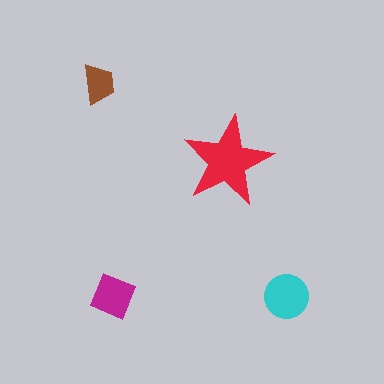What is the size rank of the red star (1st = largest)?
1st.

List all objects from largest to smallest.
The red star, the cyan circle, the magenta square, the brown trapezoid.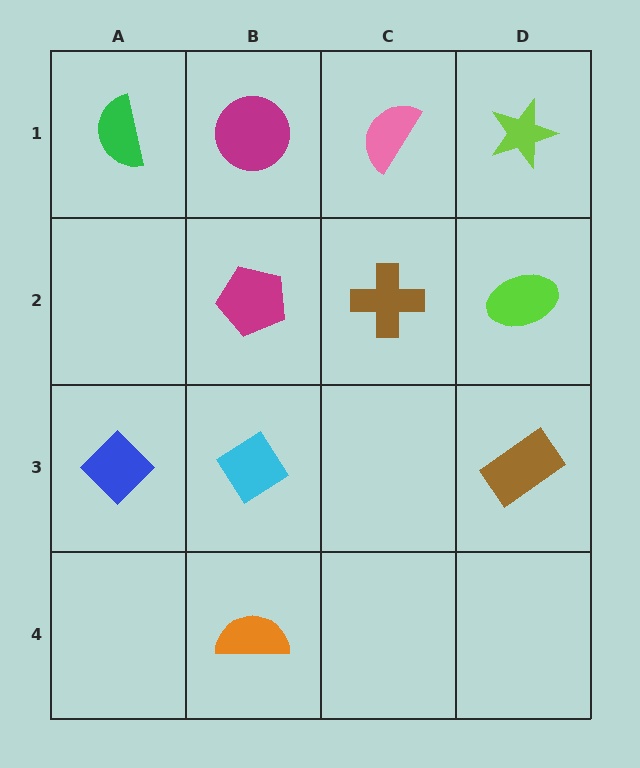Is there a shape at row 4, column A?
No, that cell is empty.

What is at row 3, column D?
A brown rectangle.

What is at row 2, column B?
A magenta pentagon.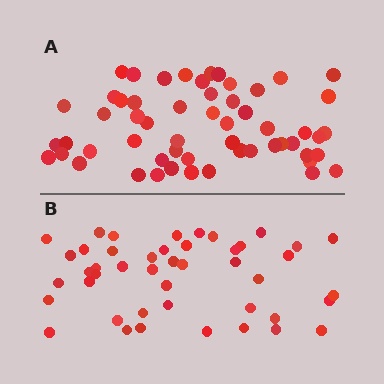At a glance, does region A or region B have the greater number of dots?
Region A (the top region) has more dots.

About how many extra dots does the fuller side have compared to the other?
Region A has roughly 12 or so more dots than region B.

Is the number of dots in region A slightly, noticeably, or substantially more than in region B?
Region A has only slightly more — the two regions are fairly close. The ratio is roughly 1.2 to 1.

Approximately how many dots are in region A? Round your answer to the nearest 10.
About 60 dots. (The exact count is 56, which rounds to 60.)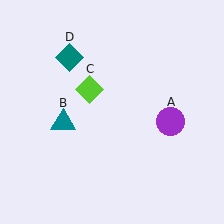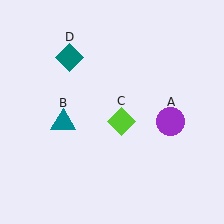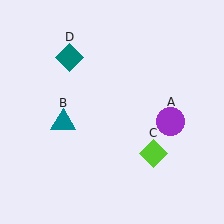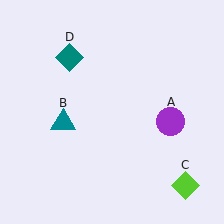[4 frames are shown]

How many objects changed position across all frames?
1 object changed position: lime diamond (object C).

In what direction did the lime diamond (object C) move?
The lime diamond (object C) moved down and to the right.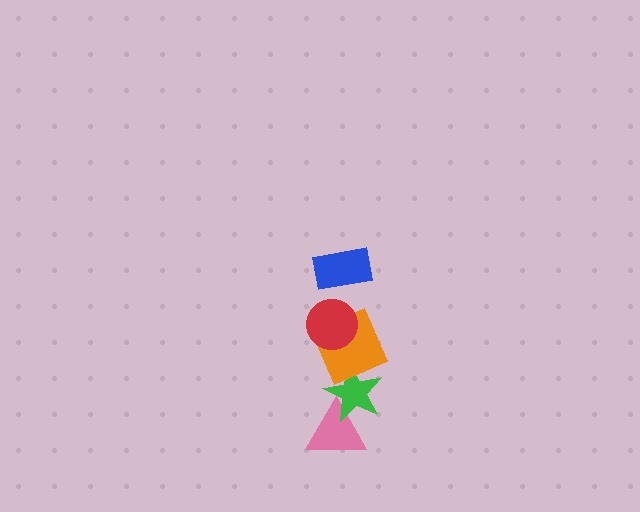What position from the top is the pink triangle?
The pink triangle is 5th from the top.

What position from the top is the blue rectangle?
The blue rectangle is 1st from the top.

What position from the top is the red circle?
The red circle is 2nd from the top.